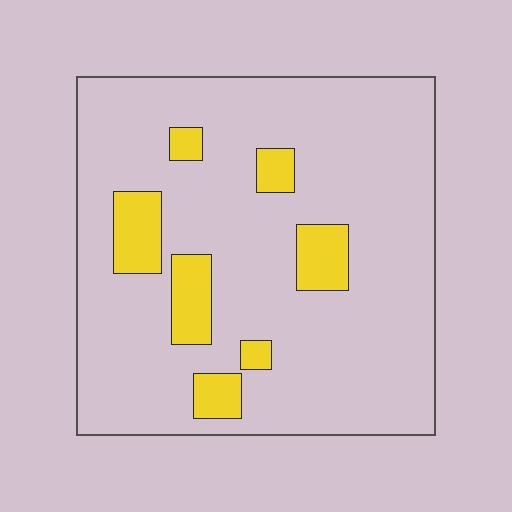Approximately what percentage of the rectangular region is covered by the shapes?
Approximately 15%.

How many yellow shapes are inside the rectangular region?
7.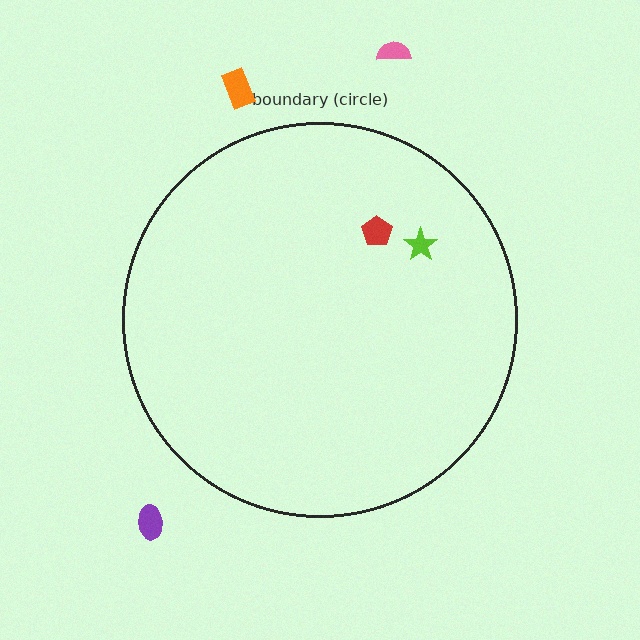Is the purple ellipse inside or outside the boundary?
Outside.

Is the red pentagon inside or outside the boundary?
Inside.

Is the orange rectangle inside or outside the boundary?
Outside.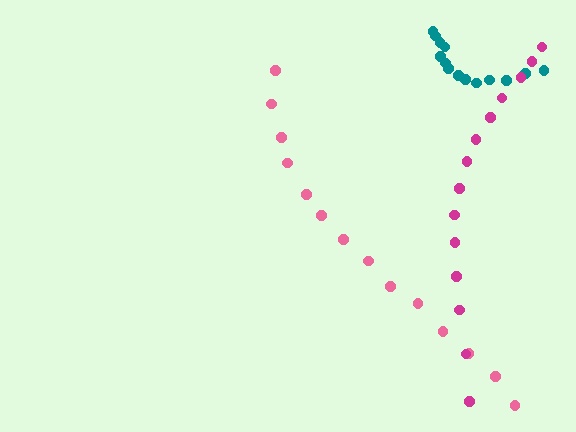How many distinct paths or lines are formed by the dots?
There are 3 distinct paths.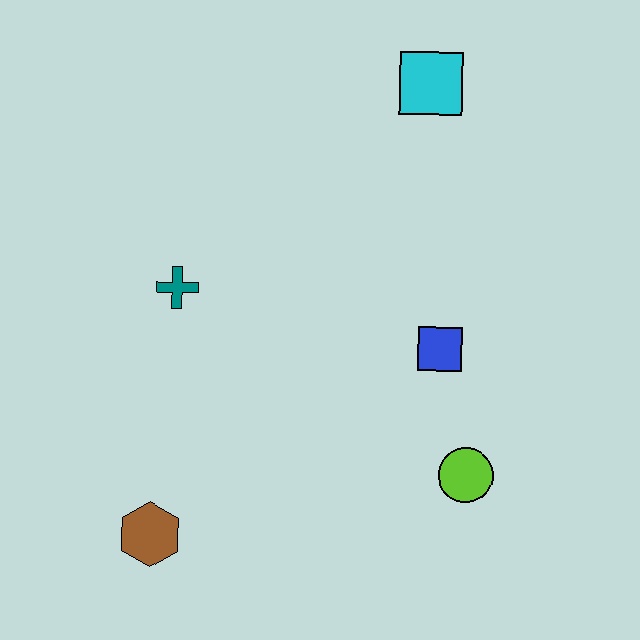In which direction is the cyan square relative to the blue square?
The cyan square is above the blue square.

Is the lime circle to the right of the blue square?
Yes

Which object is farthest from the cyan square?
The brown hexagon is farthest from the cyan square.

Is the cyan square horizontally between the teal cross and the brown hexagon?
No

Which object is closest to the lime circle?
The blue square is closest to the lime circle.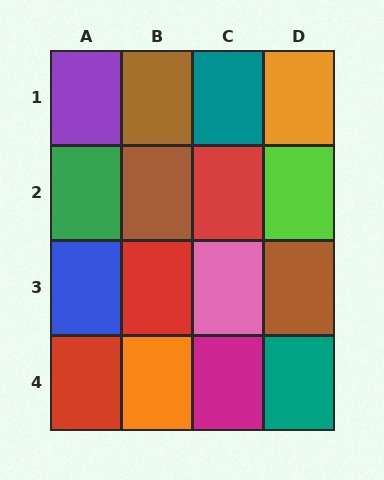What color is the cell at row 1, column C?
Teal.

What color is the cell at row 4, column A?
Red.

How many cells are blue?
1 cell is blue.